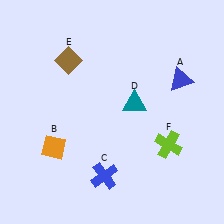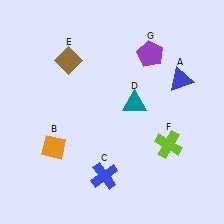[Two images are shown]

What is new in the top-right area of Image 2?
A purple pentagon (G) was added in the top-right area of Image 2.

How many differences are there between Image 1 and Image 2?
There is 1 difference between the two images.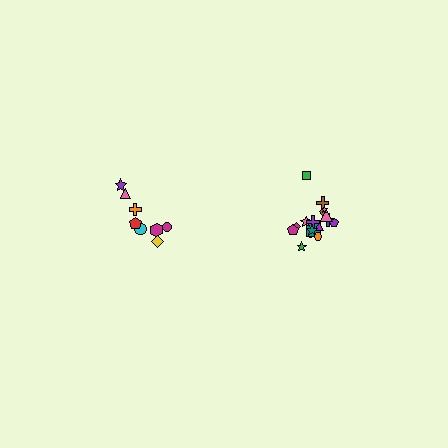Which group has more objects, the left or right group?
The right group.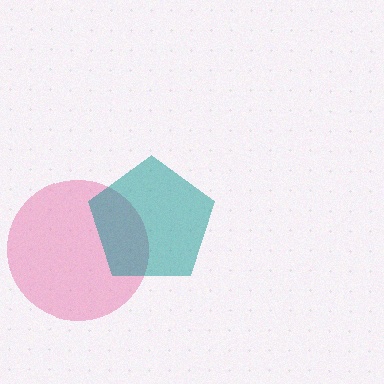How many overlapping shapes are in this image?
There are 2 overlapping shapes in the image.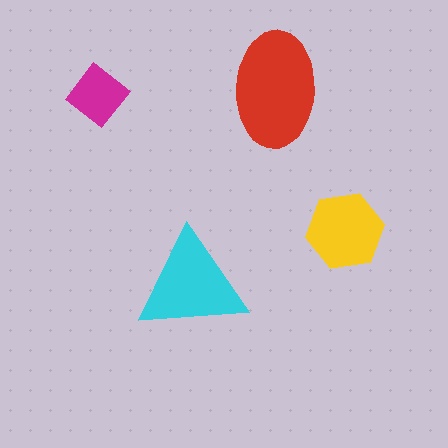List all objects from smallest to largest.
The magenta diamond, the yellow hexagon, the cyan triangle, the red ellipse.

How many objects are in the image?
There are 4 objects in the image.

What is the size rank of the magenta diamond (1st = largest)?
4th.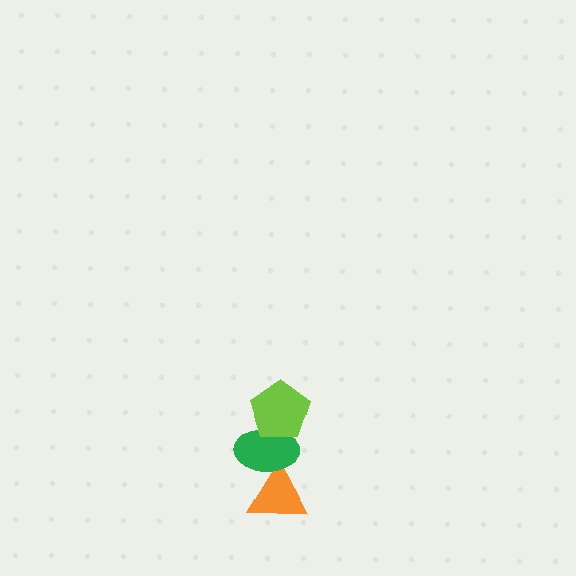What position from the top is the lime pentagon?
The lime pentagon is 1st from the top.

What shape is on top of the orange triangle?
The green ellipse is on top of the orange triangle.